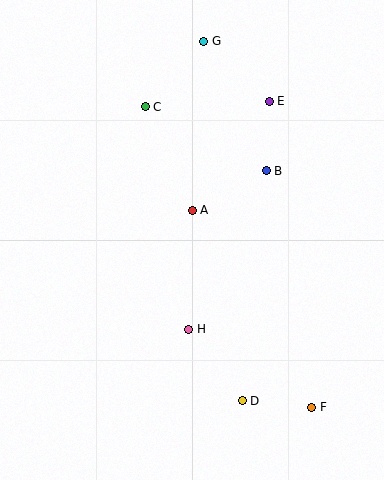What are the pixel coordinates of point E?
Point E is at (269, 101).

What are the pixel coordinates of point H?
Point H is at (189, 329).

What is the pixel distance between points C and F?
The distance between C and F is 343 pixels.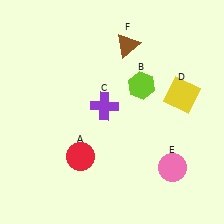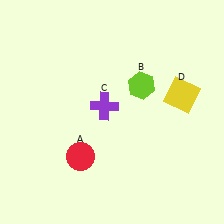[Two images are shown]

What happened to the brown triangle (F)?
The brown triangle (F) was removed in Image 2. It was in the top-right area of Image 1.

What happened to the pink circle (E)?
The pink circle (E) was removed in Image 2. It was in the bottom-right area of Image 1.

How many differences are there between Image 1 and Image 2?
There are 2 differences between the two images.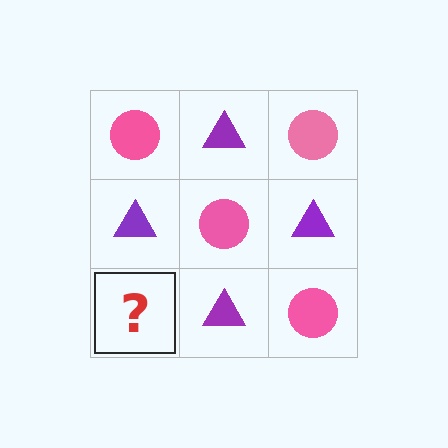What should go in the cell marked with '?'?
The missing cell should contain a pink circle.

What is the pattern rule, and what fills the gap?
The rule is that it alternates pink circle and purple triangle in a checkerboard pattern. The gap should be filled with a pink circle.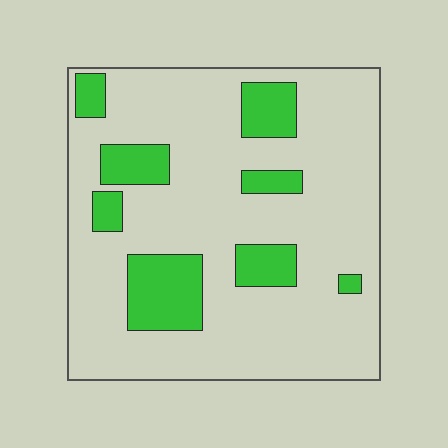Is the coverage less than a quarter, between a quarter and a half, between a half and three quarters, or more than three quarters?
Less than a quarter.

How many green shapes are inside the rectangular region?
8.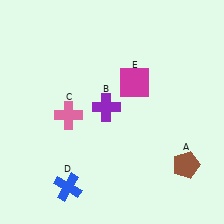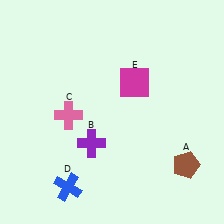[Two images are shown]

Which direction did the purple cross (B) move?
The purple cross (B) moved down.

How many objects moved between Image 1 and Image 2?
1 object moved between the two images.